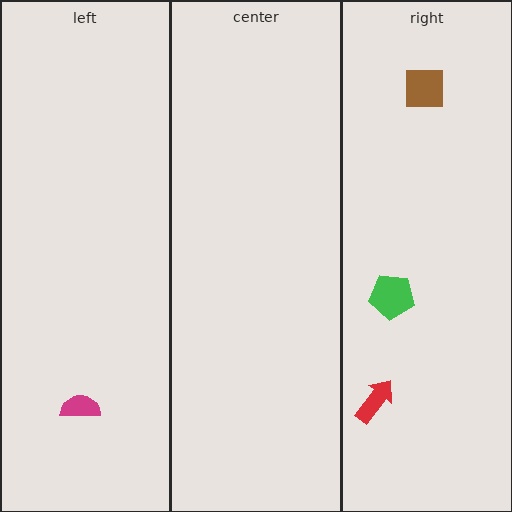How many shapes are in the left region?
1.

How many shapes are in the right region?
3.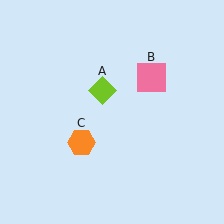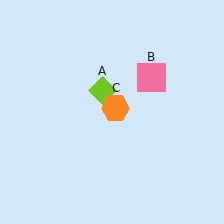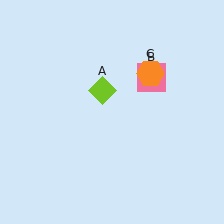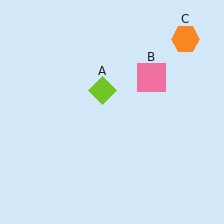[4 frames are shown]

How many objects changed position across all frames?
1 object changed position: orange hexagon (object C).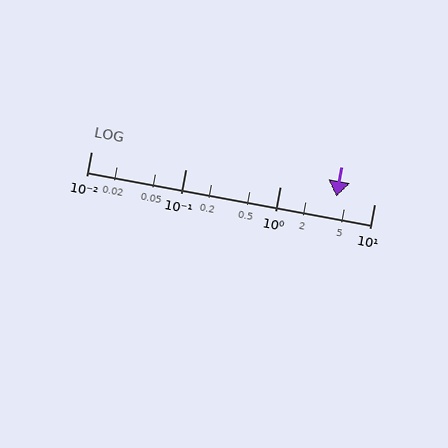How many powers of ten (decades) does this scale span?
The scale spans 3 decades, from 0.01 to 10.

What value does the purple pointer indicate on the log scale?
The pointer indicates approximately 4.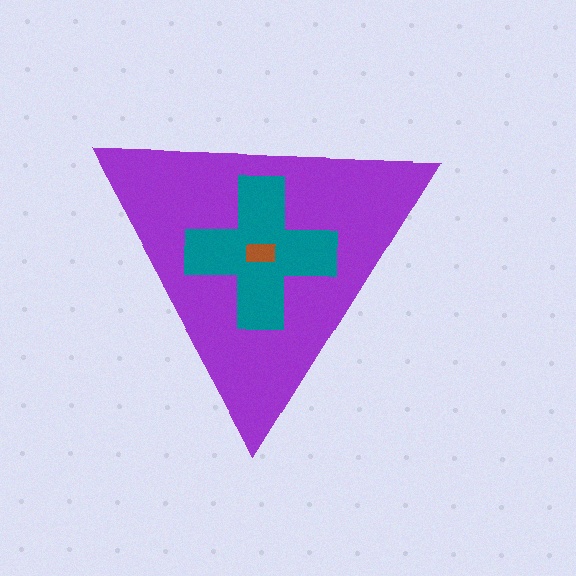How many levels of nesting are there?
3.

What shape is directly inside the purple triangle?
The teal cross.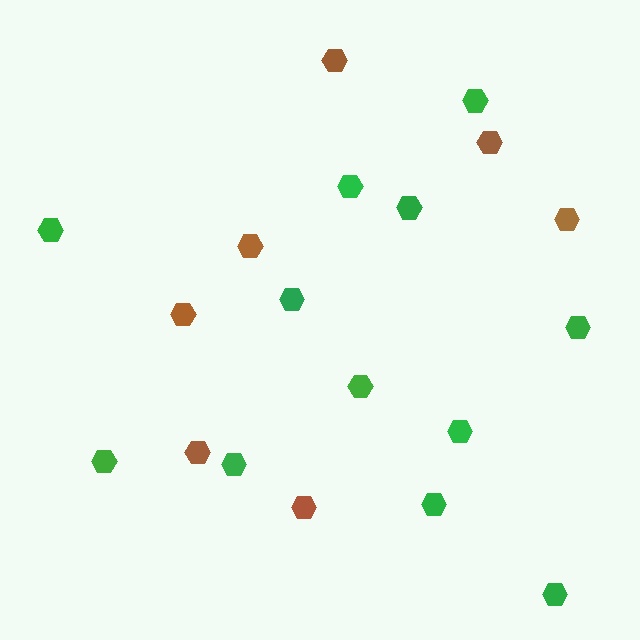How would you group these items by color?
There are 2 groups: one group of green hexagons (12) and one group of brown hexagons (7).